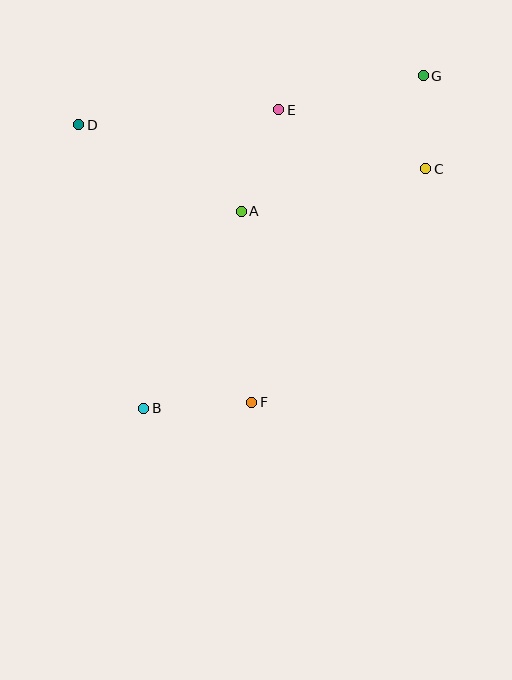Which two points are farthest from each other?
Points B and G are farthest from each other.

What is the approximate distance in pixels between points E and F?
The distance between E and F is approximately 294 pixels.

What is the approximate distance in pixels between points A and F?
The distance between A and F is approximately 191 pixels.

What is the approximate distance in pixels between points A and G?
The distance between A and G is approximately 227 pixels.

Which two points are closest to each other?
Points C and G are closest to each other.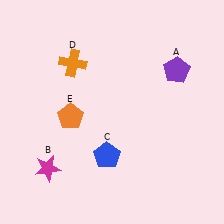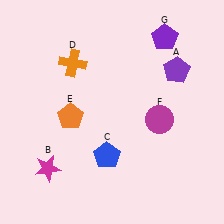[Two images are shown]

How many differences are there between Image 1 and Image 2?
There are 2 differences between the two images.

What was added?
A magenta circle (F), a purple pentagon (G) were added in Image 2.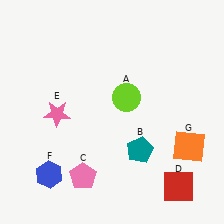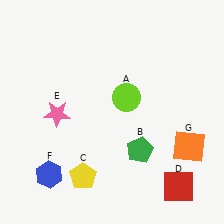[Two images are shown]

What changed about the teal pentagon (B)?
In Image 1, B is teal. In Image 2, it changed to green.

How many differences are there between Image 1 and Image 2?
There are 2 differences between the two images.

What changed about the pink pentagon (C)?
In Image 1, C is pink. In Image 2, it changed to yellow.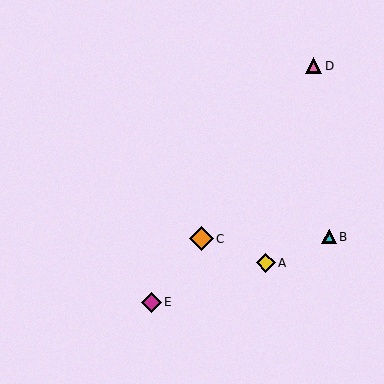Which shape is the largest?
The orange diamond (labeled C) is the largest.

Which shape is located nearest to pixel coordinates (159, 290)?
The magenta diamond (labeled E) at (151, 302) is nearest to that location.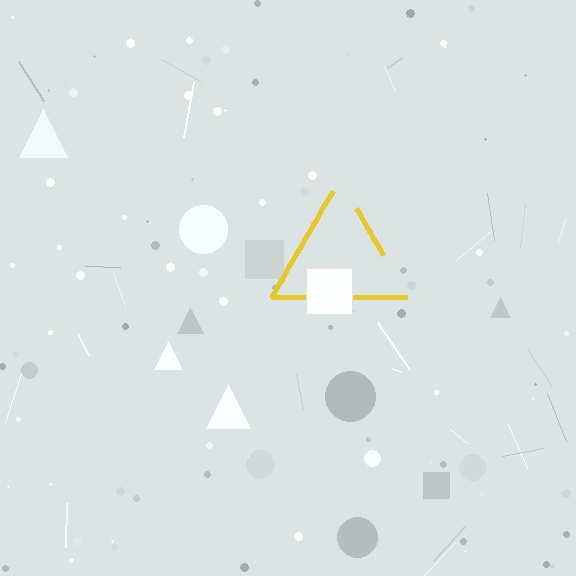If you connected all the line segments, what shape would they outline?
They would outline a triangle.